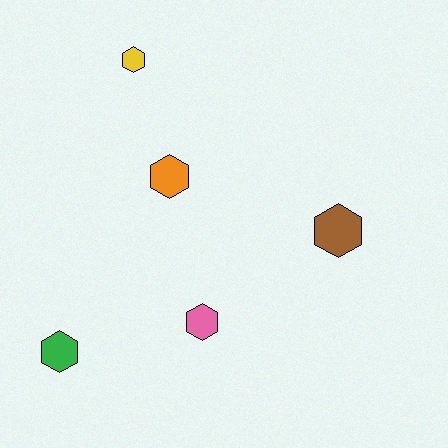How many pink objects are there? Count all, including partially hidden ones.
There is 1 pink object.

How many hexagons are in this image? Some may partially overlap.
There are 5 hexagons.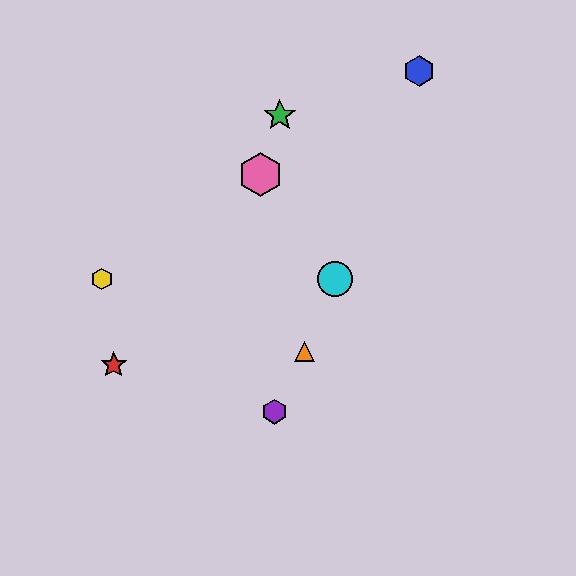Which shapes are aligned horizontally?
The yellow hexagon, the cyan circle are aligned horizontally.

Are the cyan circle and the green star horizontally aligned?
No, the cyan circle is at y≈279 and the green star is at y≈115.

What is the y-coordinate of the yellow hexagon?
The yellow hexagon is at y≈279.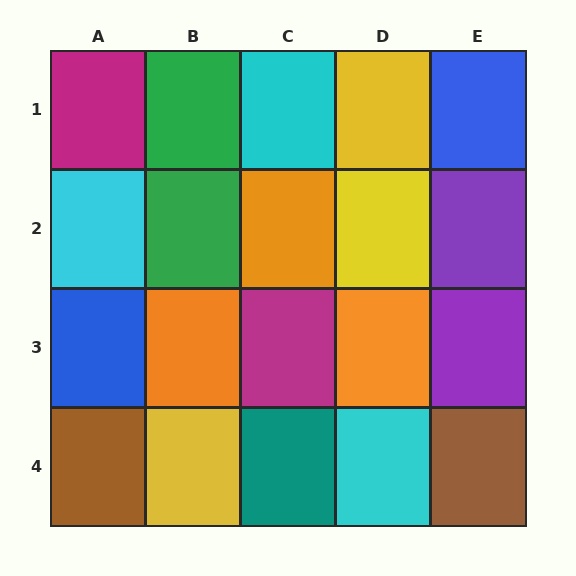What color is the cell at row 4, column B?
Yellow.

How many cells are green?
2 cells are green.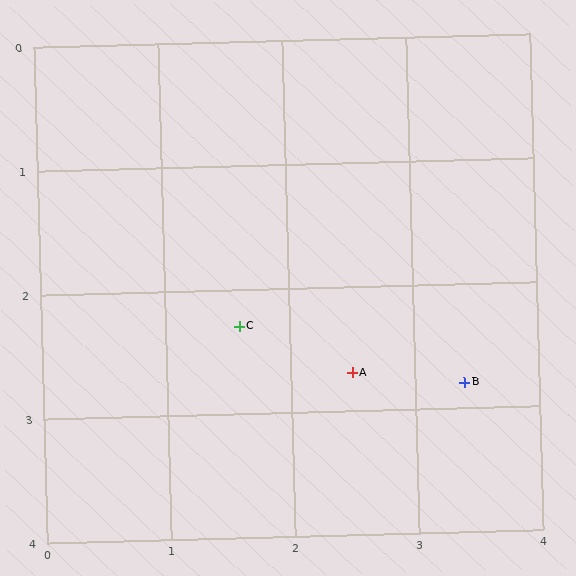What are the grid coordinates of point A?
Point A is at approximately (2.5, 2.7).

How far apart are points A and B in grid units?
Points A and B are about 0.9 grid units apart.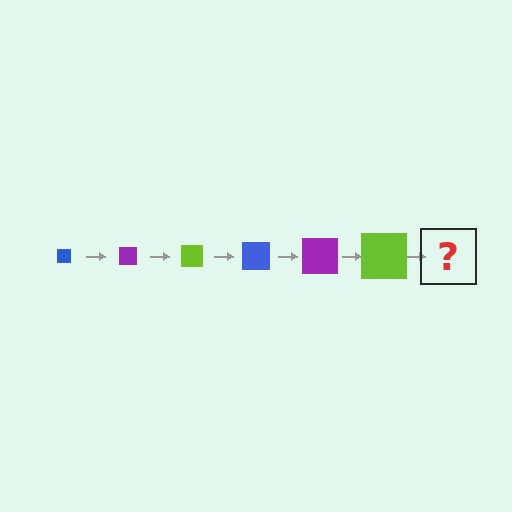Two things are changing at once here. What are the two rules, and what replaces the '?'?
The two rules are that the square grows larger each step and the color cycles through blue, purple, and lime. The '?' should be a blue square, larger than the previous one.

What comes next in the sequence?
The next element should be a blue square, larger than the previous one.